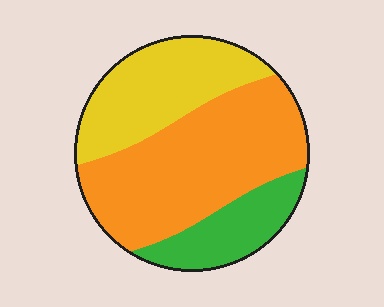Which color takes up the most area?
Orange, at roughly 50%.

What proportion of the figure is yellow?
Yellow covers 31% of the figure.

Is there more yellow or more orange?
Orange.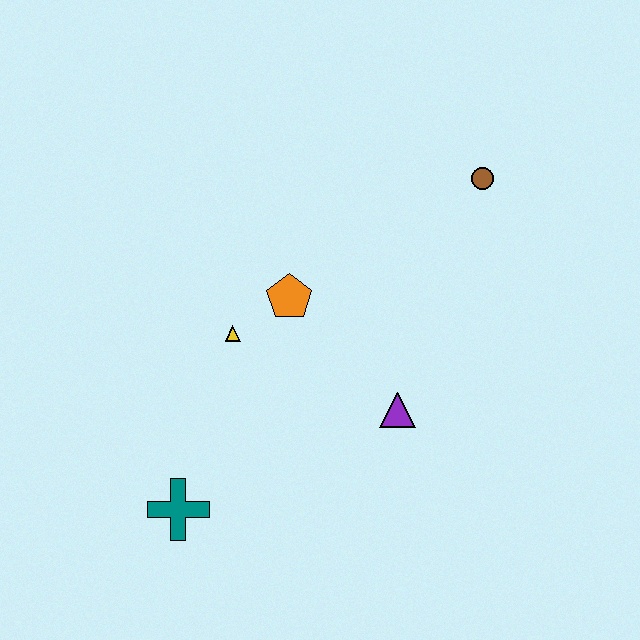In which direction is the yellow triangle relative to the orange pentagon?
The yellow triangle is to the left of the orange pentagon.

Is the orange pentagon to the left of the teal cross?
No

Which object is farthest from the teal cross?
The brown circle is farthest from the teal cross.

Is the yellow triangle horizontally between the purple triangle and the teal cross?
Yes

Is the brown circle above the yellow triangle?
Yes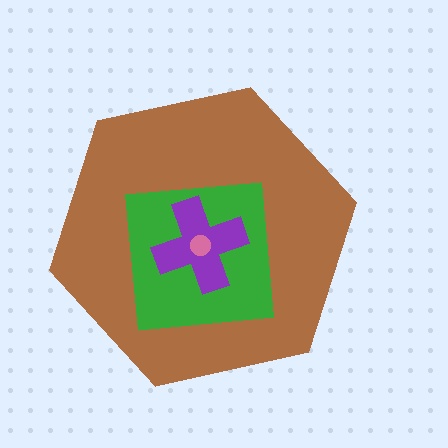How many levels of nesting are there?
4.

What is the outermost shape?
The brown hexagon.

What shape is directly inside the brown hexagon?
The green square.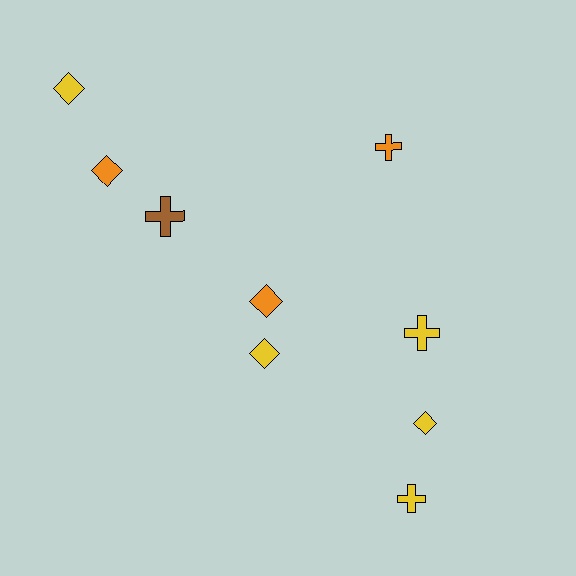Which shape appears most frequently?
Diamond, with 5 objects.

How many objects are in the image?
There are 9 objects.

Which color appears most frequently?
Yellow, with 5 objects.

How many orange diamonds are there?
There are 2 orange diamonds.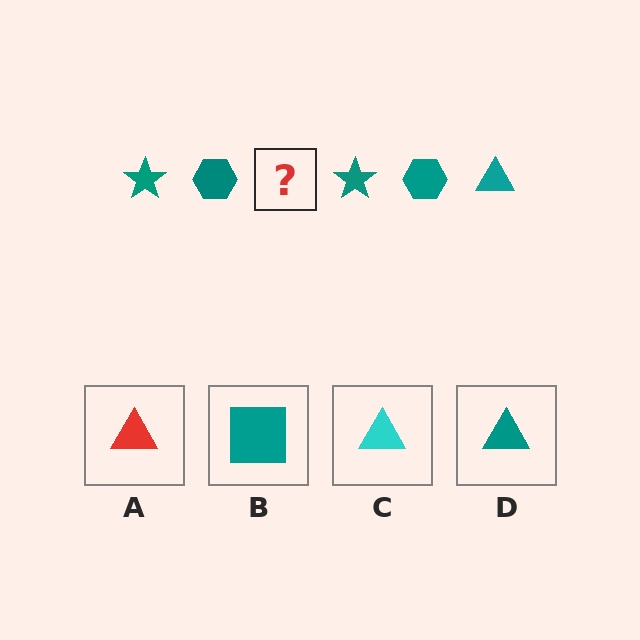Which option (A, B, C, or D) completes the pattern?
D.